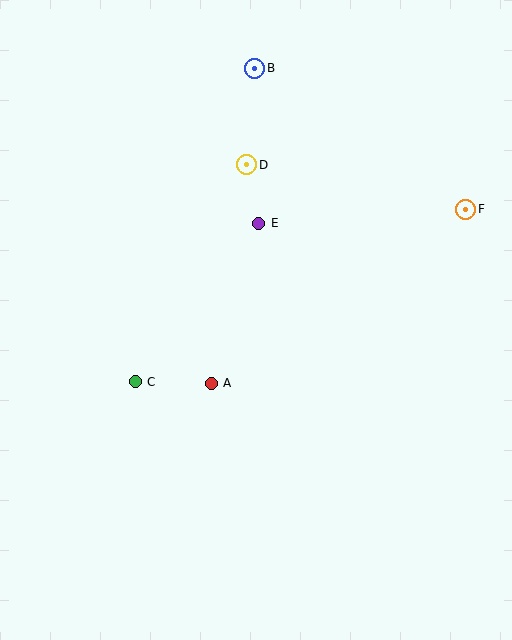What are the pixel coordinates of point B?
Point B is at (255, 68).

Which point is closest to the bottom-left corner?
Point C is closest to the bottom-left corner.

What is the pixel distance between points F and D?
The distance between F and D is 224 pixels.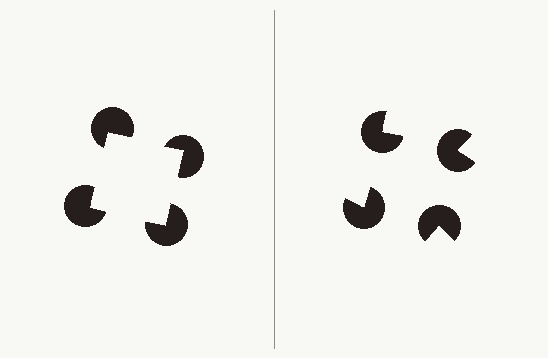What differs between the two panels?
The pac-man discs are positioned identically on both sides; only the wedge orientations differ. On the left they align to a square; on the right they are misaligned.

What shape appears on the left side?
An illusory square.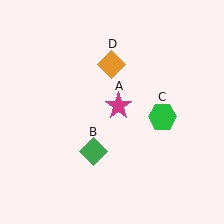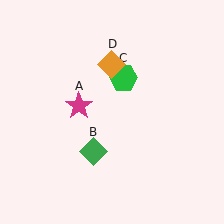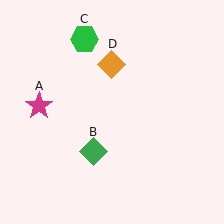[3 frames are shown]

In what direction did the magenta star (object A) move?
The magenta star (object A) moved left.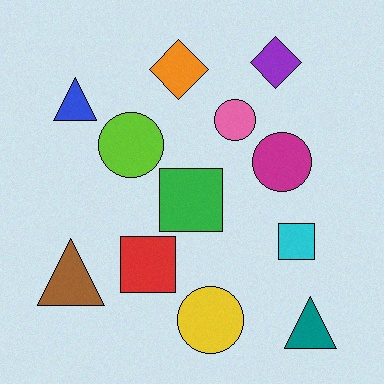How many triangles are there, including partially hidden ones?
There are 3 triangles.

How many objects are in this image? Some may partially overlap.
There are 12 objects.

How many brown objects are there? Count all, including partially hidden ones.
There is 1 brown object.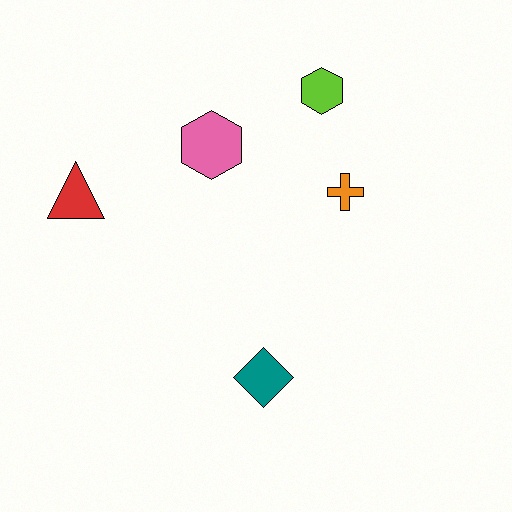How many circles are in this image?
There are no circles.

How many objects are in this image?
There are 5 objects.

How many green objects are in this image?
There are no green objects.